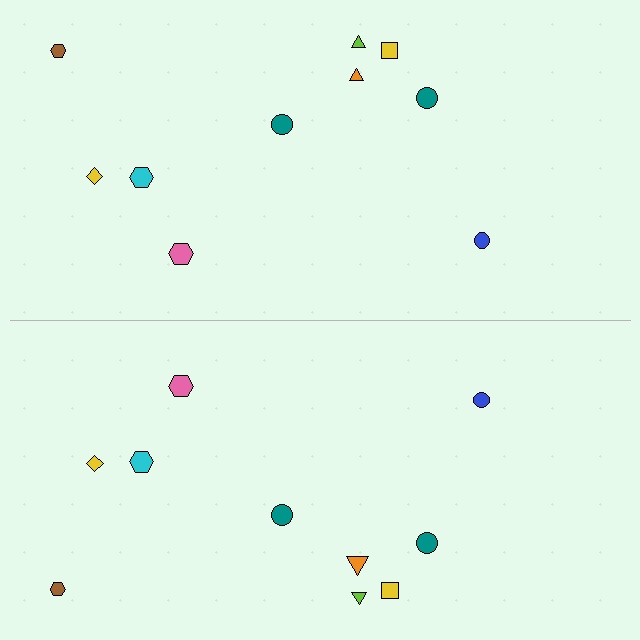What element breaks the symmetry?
The orange triangle on the bottom side has a different size than its mirror counterpart.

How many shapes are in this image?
There are 20 shapes in this image.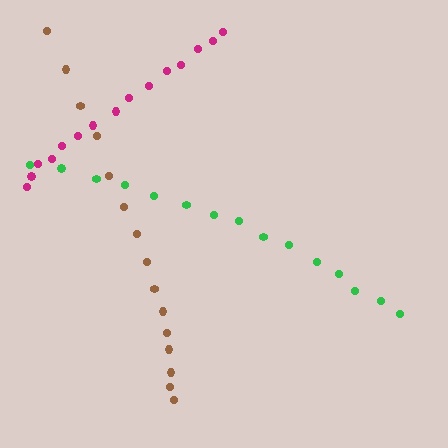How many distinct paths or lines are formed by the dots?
There are 3 distinct paths.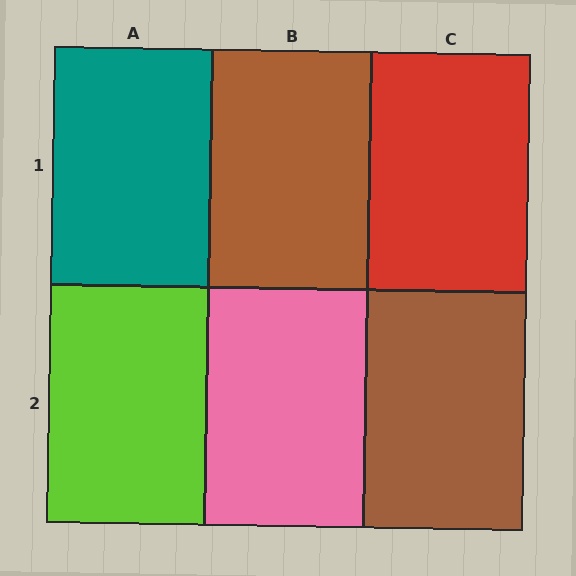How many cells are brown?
2 cells are brown.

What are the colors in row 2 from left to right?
Lime, pink, brown.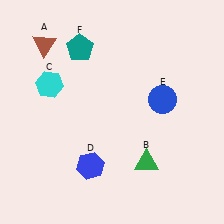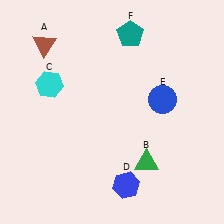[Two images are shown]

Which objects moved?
The objects that moved are: the blue hexagon (D), the teal pentagon (F).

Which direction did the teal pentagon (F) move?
The teal pentagon (F) moved right.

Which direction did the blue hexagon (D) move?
The blue hexagon (D) moved right.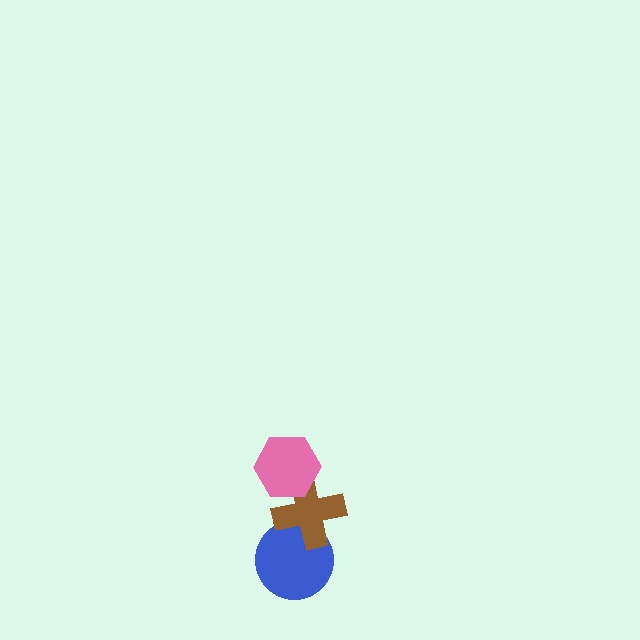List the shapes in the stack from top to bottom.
From top to bottom: the pink hexagon, the brown cross, the blue circle.